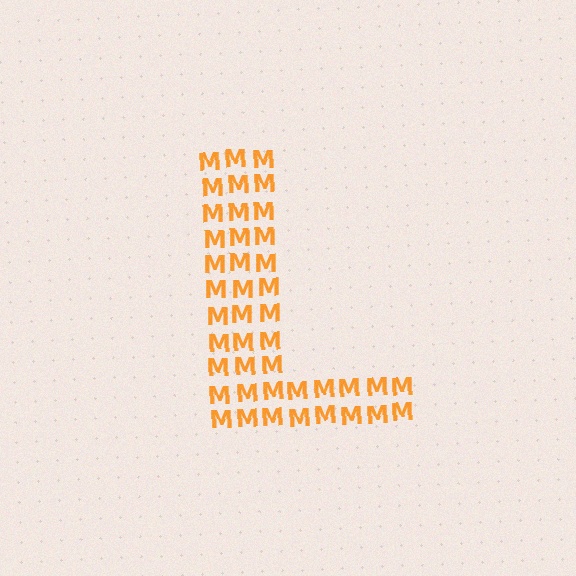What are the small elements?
The small elements are letter M's.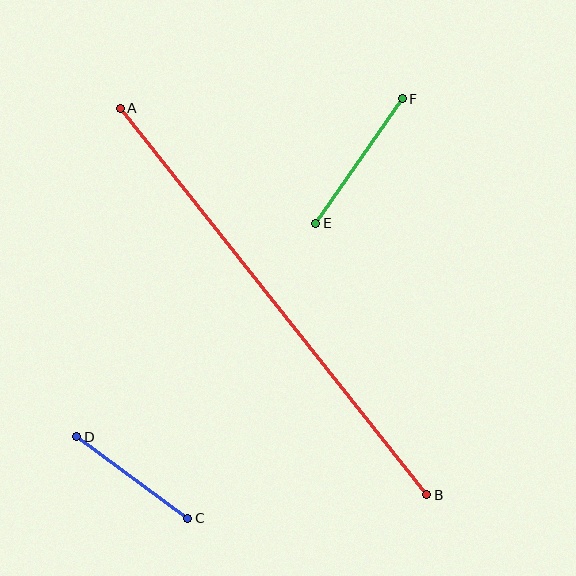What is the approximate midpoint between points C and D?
The midpoint is at approximately (132, 477) pixels.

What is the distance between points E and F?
The distance is approximately 151 pixels.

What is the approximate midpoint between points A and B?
The midpoint is at approximately (273, 301) pixels.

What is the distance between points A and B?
The distance is approximately 493 pixels.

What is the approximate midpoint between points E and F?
The midpoint is at approximately (359, 161) pixels.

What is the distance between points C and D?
The distance is approximately 138 pixels.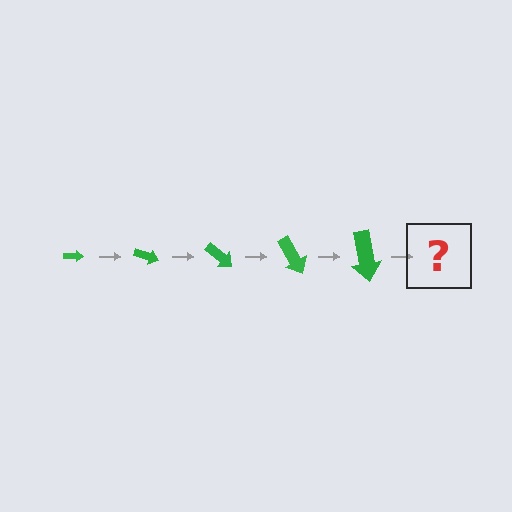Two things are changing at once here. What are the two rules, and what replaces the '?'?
The two rules are that the arrow grows larger each step and it rotates 20 degrees each step. The '?' should be an arrow, larger than the previous one and rotated 100 degrees from the start.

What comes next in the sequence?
The next element should be an arrow, larger than the previous one and rotated 100 degrees from the start.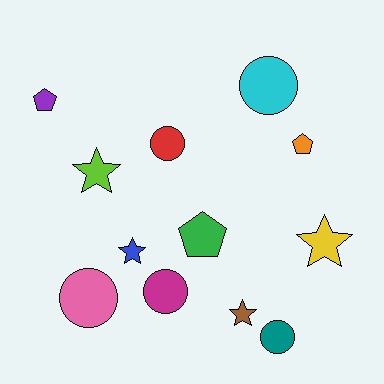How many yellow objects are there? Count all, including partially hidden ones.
There is 1 yellow object.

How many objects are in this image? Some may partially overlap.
There are 12 objects.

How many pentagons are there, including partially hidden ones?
There are 3 pentagons.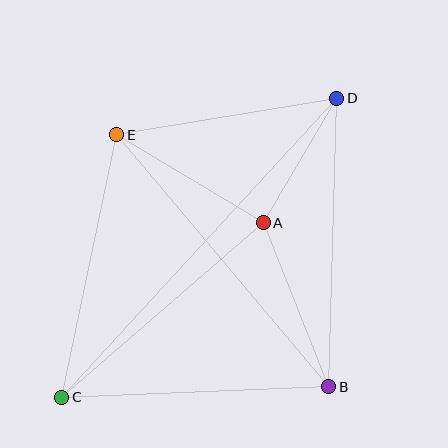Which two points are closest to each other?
Points A and D are closest to each other.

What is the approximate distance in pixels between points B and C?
The distance between B and C is approximately 267 pixels.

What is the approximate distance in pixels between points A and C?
The distance between A and C is approximately 266 pixels.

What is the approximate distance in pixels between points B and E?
The distance between B and E is approximately 329 pixels.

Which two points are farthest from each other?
Points C and D are farthest from each other.